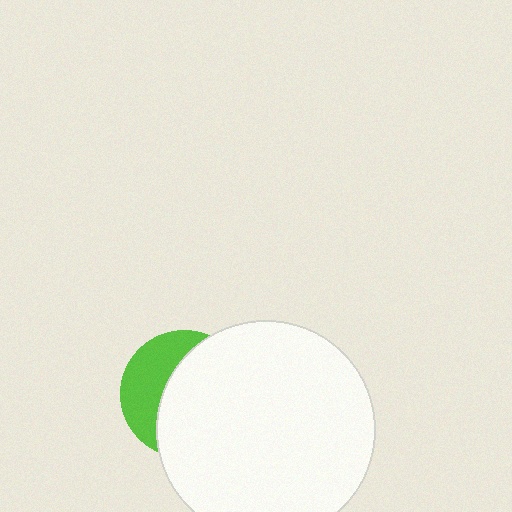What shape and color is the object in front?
The object in front is a white circle.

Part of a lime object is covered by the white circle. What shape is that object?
It is a circle.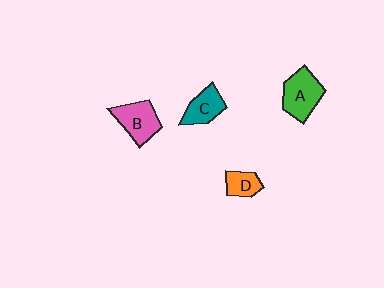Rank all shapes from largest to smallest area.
From largest to smallest: A (green), B (pink), C (teal), D (orange).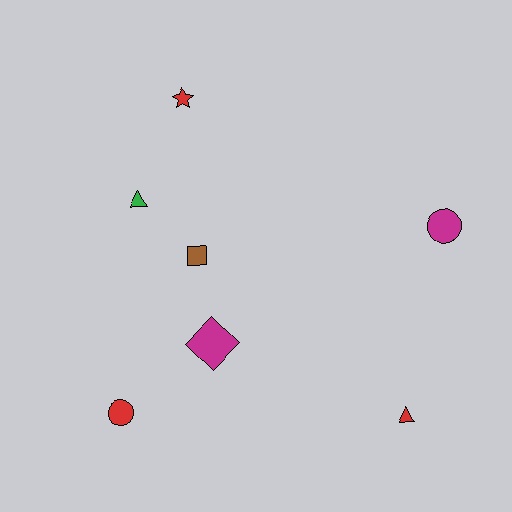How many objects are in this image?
There are 7 objects.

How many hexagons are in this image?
There are no hexagons.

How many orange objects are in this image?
There are no orange objects.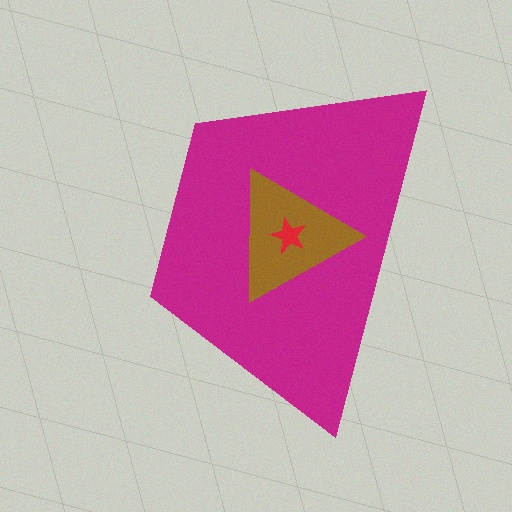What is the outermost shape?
The magenta trapezoid.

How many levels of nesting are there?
3.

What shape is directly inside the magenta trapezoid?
The brown triangle.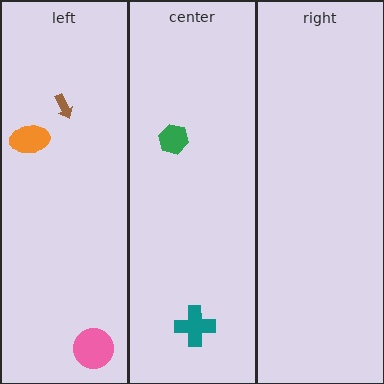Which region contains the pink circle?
The left region.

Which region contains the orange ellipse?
The left region.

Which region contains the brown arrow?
The left region.